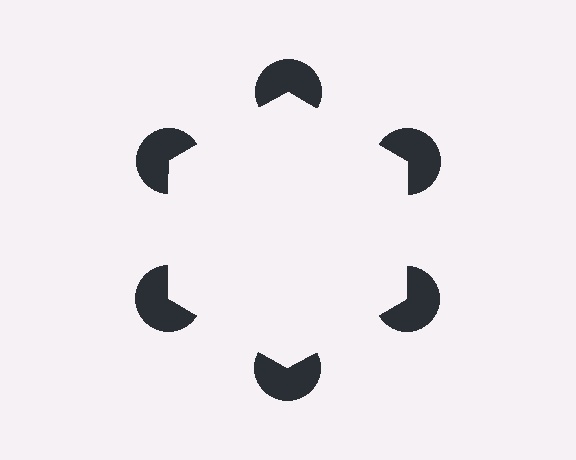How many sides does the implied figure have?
6 sides.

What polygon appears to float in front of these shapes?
An illusory hexagon — its edges are inferred from the aligned wedge cuts in the pac-man discs, not physically drawn.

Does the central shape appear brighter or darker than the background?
It typically appears slightly brighter than the background, even though no actual brightness change is drawn.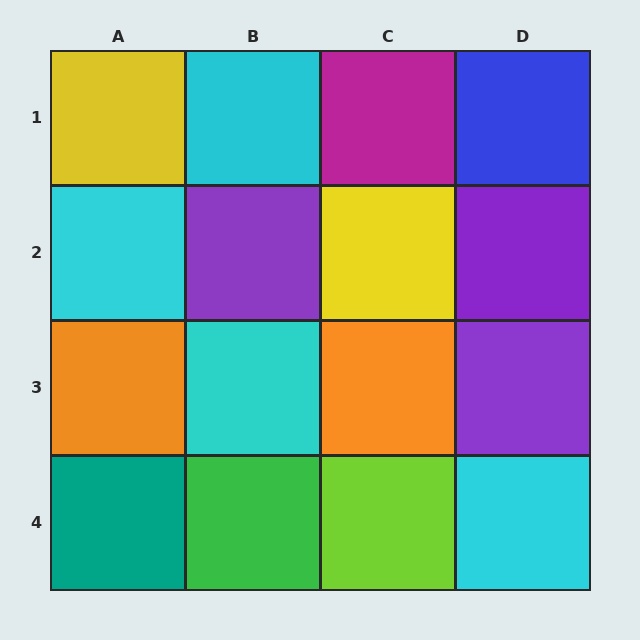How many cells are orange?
2 cells are orange.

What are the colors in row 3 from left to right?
Orange, cyan, orange, purple.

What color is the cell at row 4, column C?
Lime.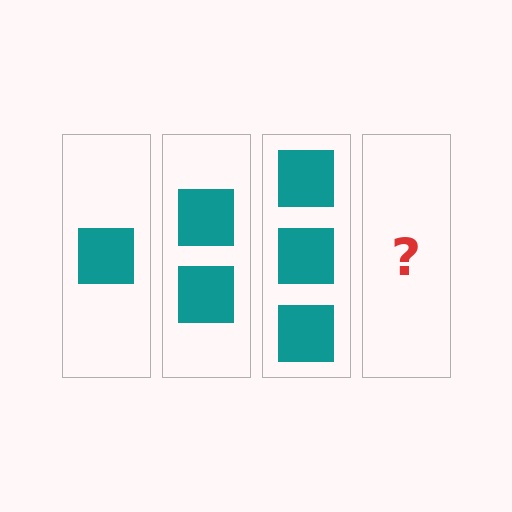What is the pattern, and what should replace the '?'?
The pattern is that each step adds one more square. The '?' should be 4 squares.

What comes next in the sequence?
The next element should be 4 squares.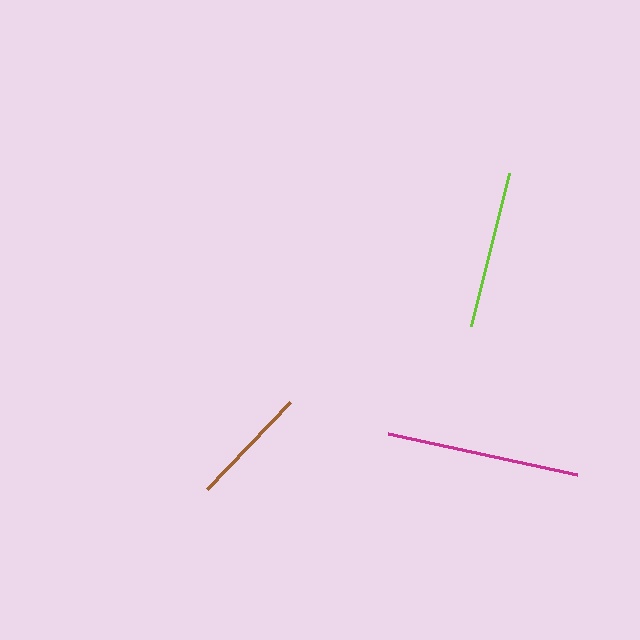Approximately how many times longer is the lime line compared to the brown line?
The lime line is approximately 1.3 times the length of the brown line.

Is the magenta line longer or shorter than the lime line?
The magenta line is longer than the lime line.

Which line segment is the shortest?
The brown line is the shortest at approximately 120 pixels.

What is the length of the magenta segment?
The magenta segment is approximately 194 pixels long.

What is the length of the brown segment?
The brown segment is approximately 120 pixels long.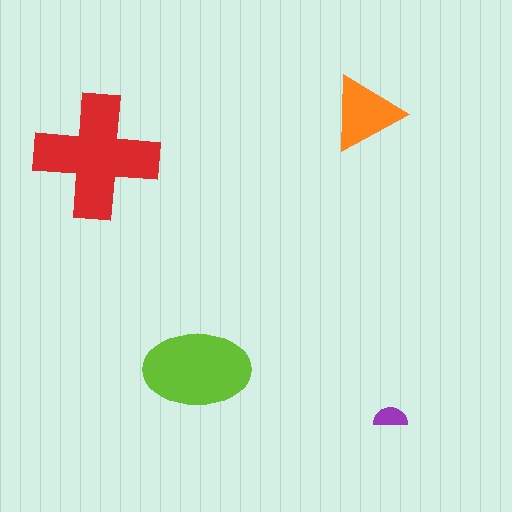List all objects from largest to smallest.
The red cross, the lime ellipse, the orange triangle, the purple semicircle.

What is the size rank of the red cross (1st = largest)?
1st.